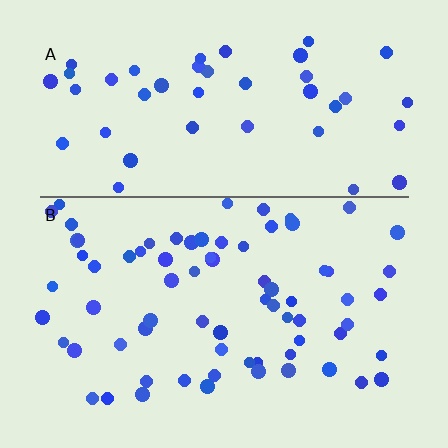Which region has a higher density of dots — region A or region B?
B (the bottom).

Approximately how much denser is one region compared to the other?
Approximately 1.6× — region B over region A.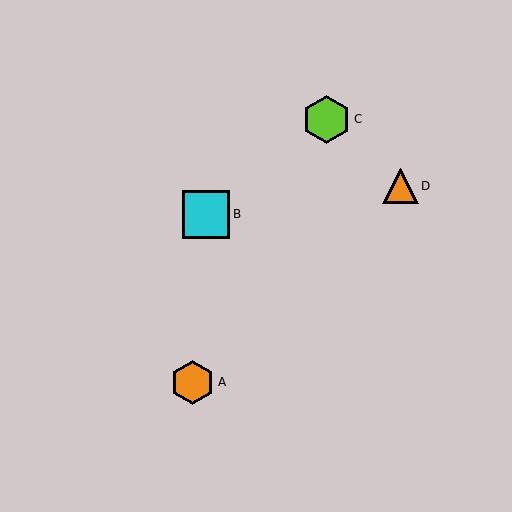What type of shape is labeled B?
Shape B is a cyan square.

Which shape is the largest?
The lime hexagon (labeled C) is the largest.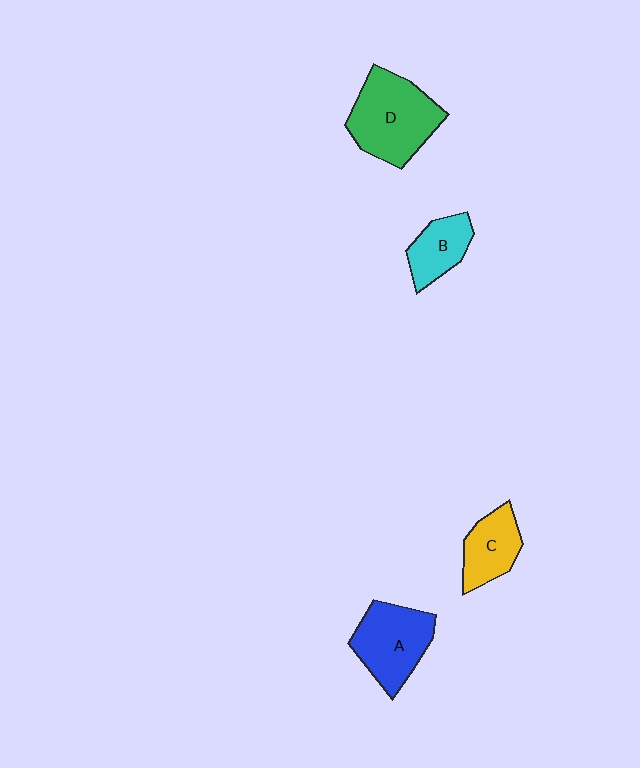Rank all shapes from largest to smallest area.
From largest to smallest: D (green), A (blue), C (yellow), B (cyan).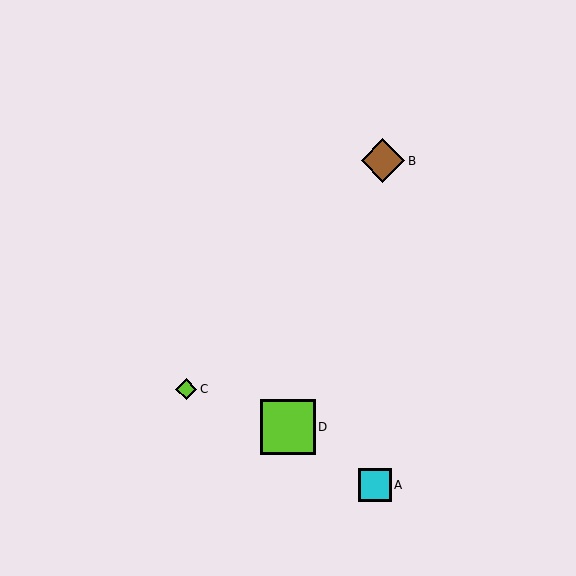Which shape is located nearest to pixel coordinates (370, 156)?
The brown diamond (labeled B) at (383, 161) is nearest to that location.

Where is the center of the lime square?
The center of the lime square is at (288, 427).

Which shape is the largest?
The lime square (labeled D) is the largest.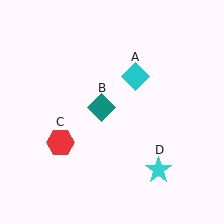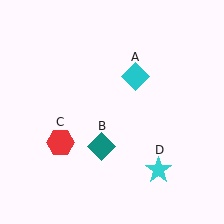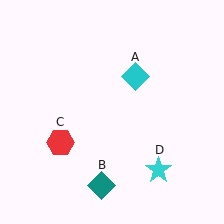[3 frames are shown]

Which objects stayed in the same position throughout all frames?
Cyan diamond (object A) and red hexagon (object C) and cyan star (object D) remained stationary.